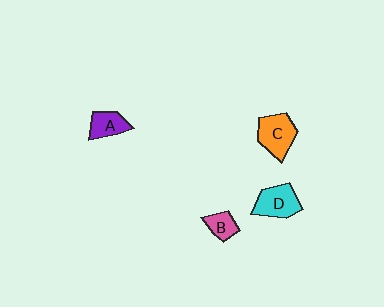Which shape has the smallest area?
Shape B (pink).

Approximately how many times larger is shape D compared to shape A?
Approximately 1.5 times.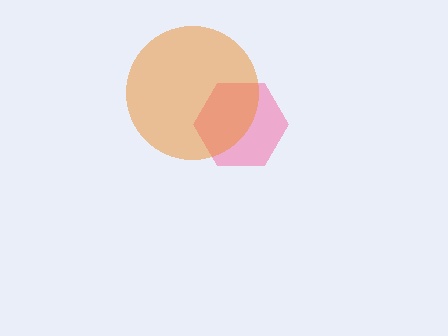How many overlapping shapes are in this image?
There are 2 overlapping shapes in the image.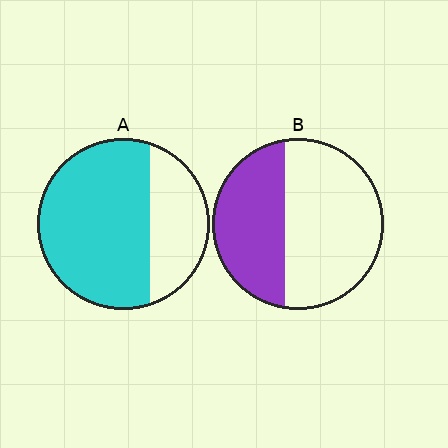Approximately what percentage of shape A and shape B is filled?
A is approximately 70% and B is approximately 40%.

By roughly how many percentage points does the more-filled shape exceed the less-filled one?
By roughly 30 percentage points (A over B).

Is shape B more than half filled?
No.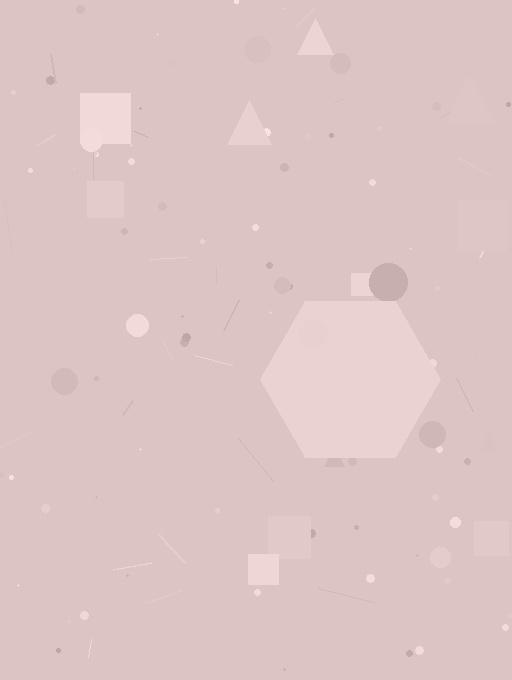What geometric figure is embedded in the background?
A hexagon is embedded in the background.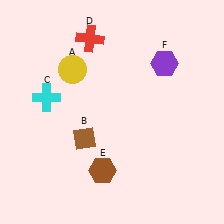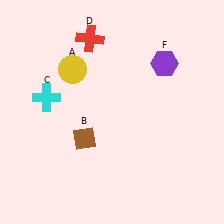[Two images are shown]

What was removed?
The brown hexagon (E) was removed in Image 2.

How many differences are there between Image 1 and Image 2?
There is 1 difference between the two images.